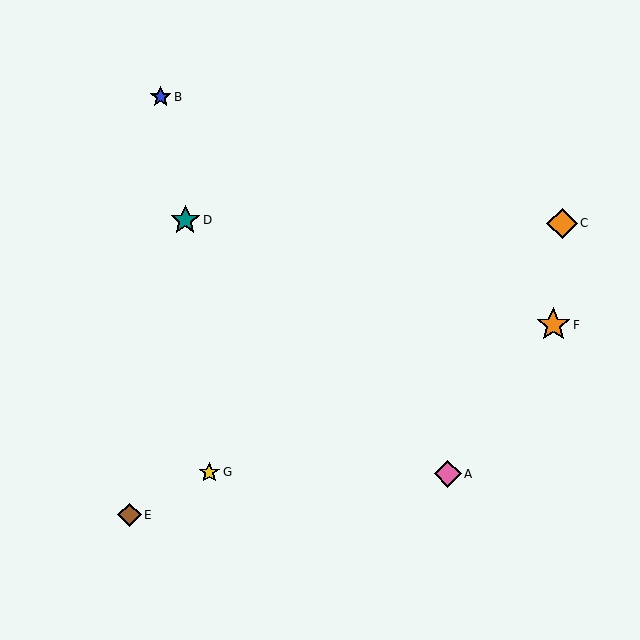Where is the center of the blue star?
The center of the blue star is at (161, 97).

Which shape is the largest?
The orange star (labeled F) is the largest.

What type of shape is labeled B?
Shape B is a blue star.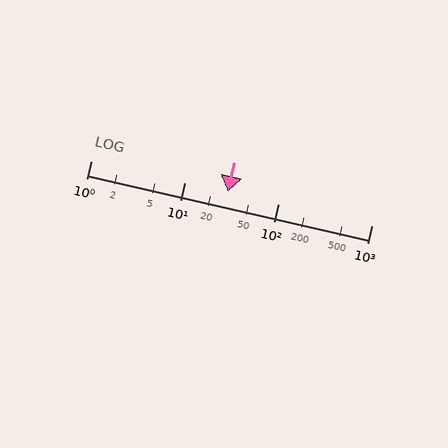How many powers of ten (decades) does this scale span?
The scale spans 3 decades, from 1 to 1000.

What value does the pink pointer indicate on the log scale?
The pointer indicates approximately 29.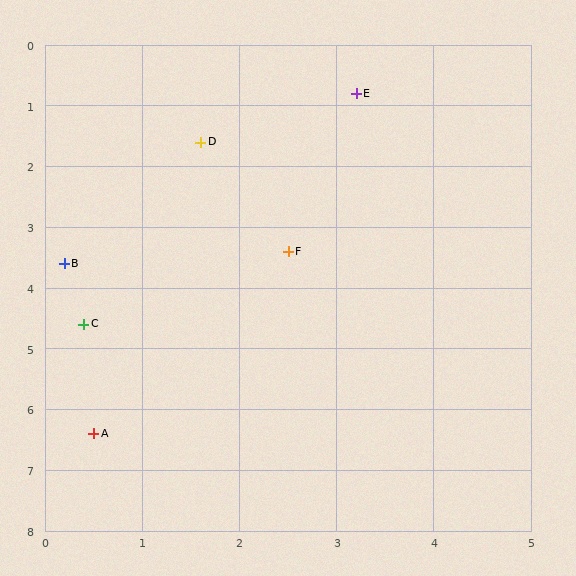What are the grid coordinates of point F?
Point F is at approximately (2.5, 3.4).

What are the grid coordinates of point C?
Point C is at approximately (0.4, 4.6).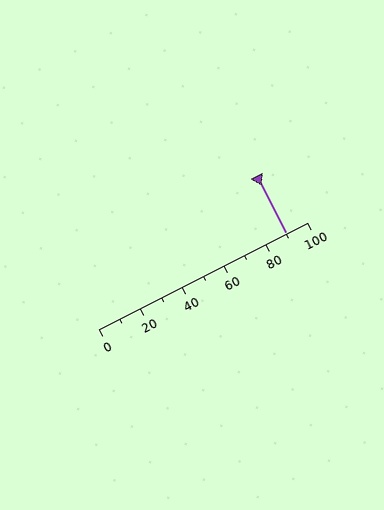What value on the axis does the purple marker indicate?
The marker indicates approximately 90.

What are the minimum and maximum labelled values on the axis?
The axis runs from 0 to 100.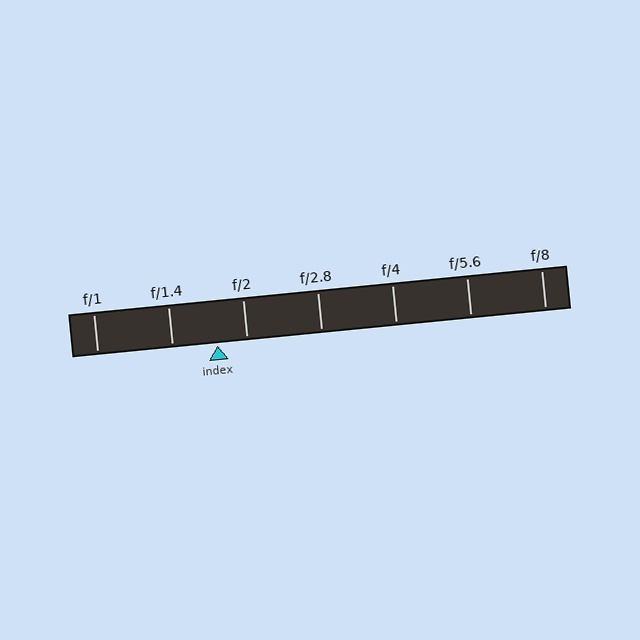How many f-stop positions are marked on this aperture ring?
There are 7 f-stop positions marked.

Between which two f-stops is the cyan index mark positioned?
The index mark is between f/1.4 and f/2.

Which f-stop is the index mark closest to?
The index mark is closest to f/2.